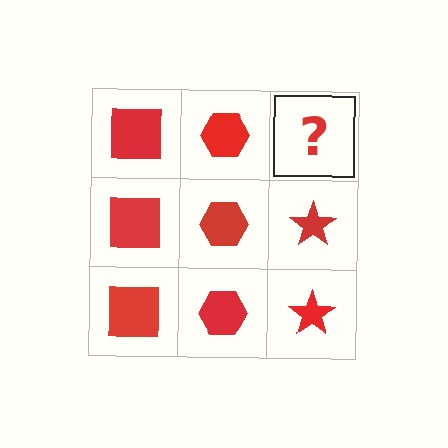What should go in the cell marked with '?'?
The missing cell should contain a red star.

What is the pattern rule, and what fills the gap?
The rule is that each column has a consistent shape. The gap should be filled with a red star.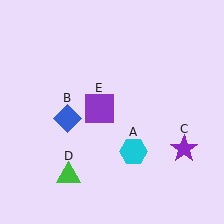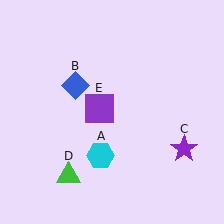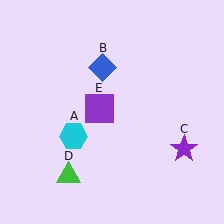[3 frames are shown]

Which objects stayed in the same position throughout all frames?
Purple star (object C) and green triangle (object D) and purple square (object E) remained stationary.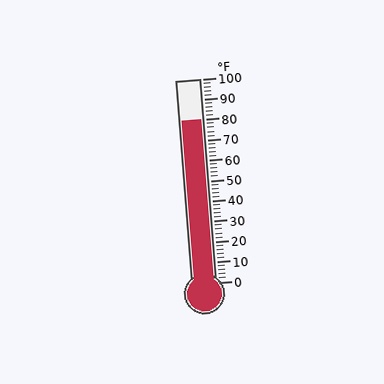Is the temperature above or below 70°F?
The temperature is above 70°F.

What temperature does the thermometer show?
The thermometer shows approximately 80°F.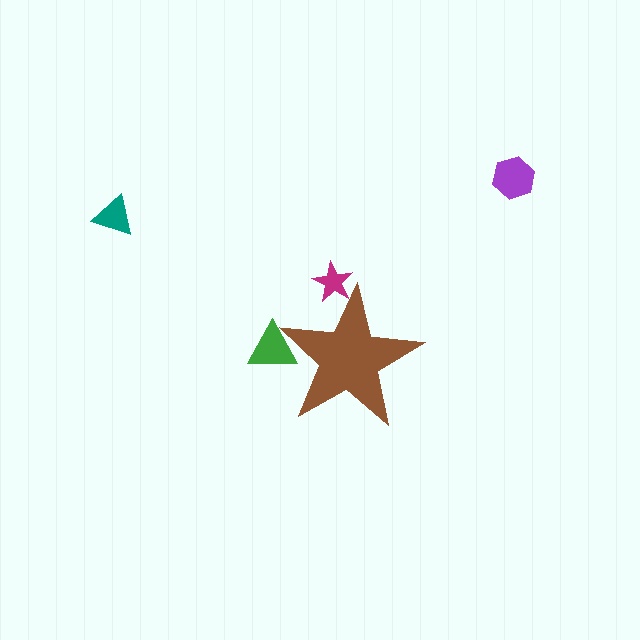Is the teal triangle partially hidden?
No, the teal triangle is fully visible.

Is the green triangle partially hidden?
Yes, the green triangle is partially hidden behind the brown star.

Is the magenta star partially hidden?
Yes, the magenta star is partially hidden behind the brown star.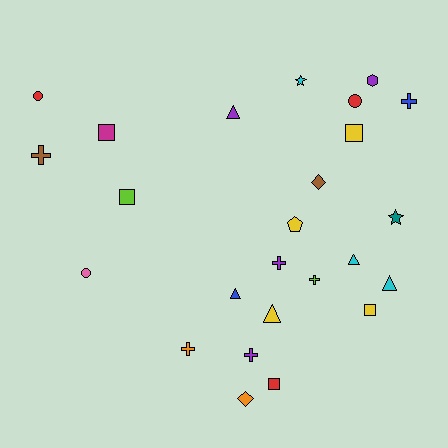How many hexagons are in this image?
There is 1 hexagon.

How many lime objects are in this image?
There are 2 lime objects.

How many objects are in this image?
There are 25 objects.